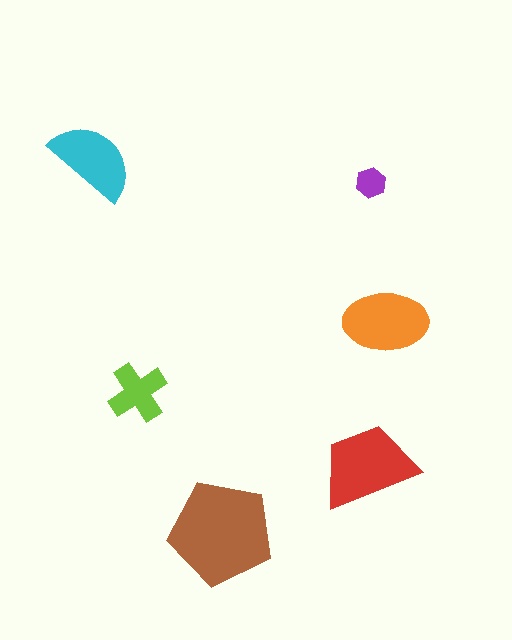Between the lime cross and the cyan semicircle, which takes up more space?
The cyan semicircle.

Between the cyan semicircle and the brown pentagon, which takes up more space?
The brown pentagon.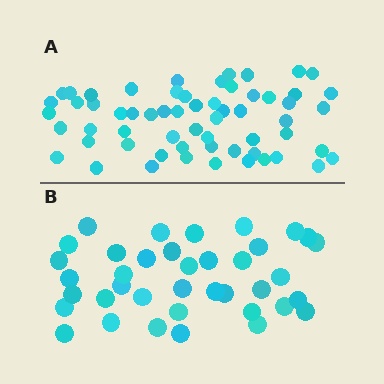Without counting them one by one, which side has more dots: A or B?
Region A (the top region) has more dots.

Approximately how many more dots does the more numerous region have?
Region A has approximately 20 more dots than region B.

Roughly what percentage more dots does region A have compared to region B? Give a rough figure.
About 60% more.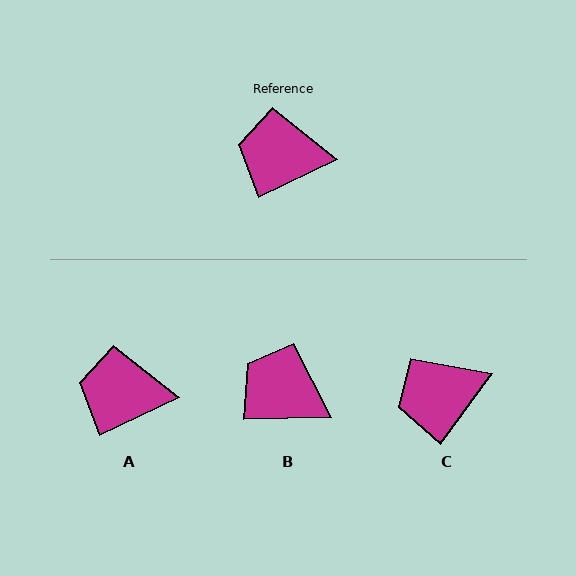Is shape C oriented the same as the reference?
No, it is off by about 28 degrees.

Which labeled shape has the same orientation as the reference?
A.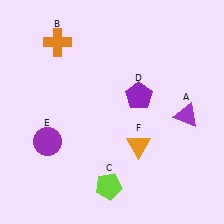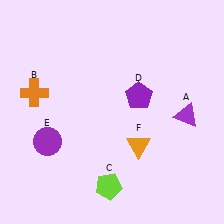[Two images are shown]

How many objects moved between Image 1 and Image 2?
1 object moved between the two images.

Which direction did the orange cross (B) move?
The orange cross (B) moved down.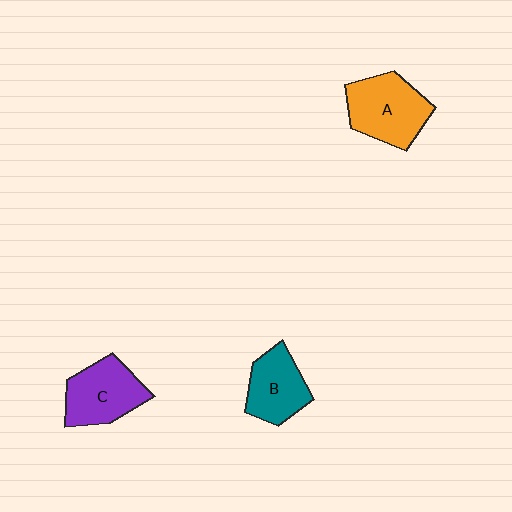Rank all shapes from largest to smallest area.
From largest to smallest: A (orange), C (purple), B (teal).